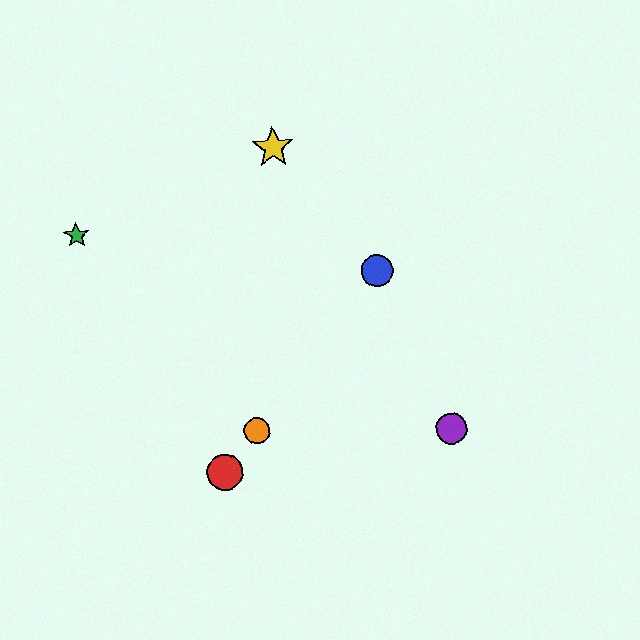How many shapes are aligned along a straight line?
3 shapes (the red circle, the blue circle, the orange circle) are aligned along a straight line.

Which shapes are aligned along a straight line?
The red circle, the blue circle, the orange circle are aligned along a straight line.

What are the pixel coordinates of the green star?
The green star is at (76, 235).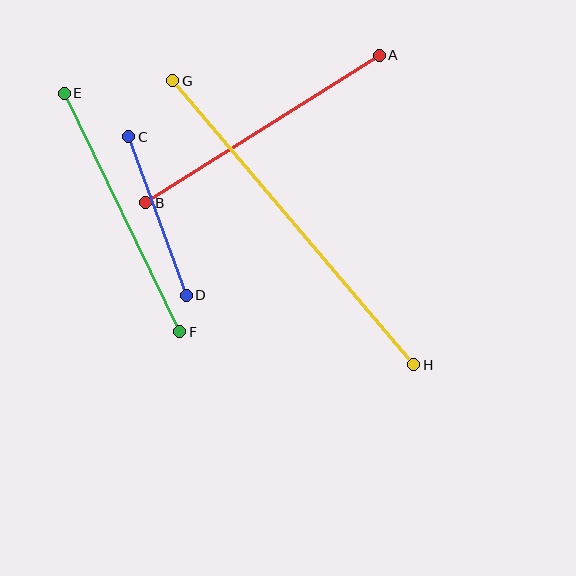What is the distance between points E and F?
The distance is approximately 265 pixels.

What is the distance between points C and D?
The distance is approximately 168 pixels.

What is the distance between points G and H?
The distance is approximately 373 pixels.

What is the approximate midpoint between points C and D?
The midpoint is at approximately (158, 216) pixels.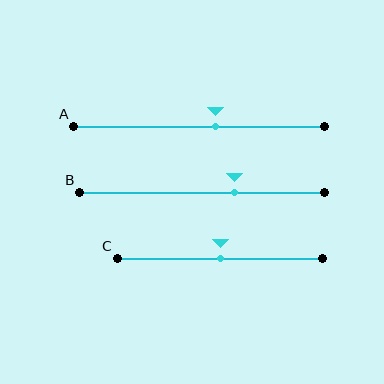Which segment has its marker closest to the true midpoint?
Segment C has its marker closest to the true midpoint.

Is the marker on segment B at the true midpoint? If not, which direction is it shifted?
No, the marker on segment B is shifted to the right by about 13% of the segment length.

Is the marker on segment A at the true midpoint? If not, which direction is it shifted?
No, the marker on segment A is shifted to the right by about 7% of the segment length.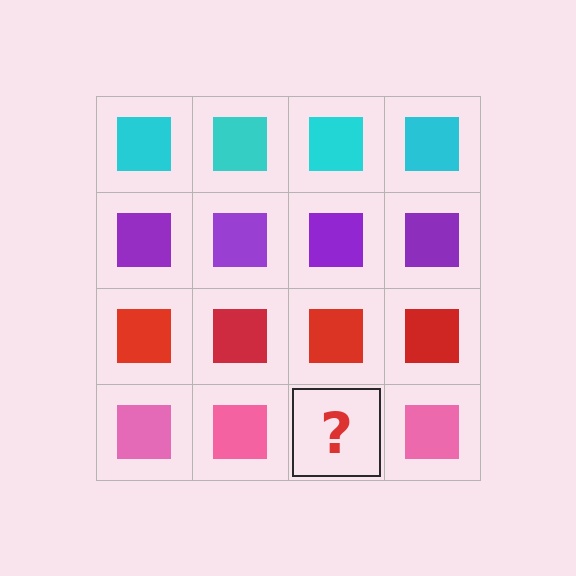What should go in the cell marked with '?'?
The missing cell should contain a pink square.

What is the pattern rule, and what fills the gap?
The rule is that each row has a consistent color. The gap should be filled with a pink square.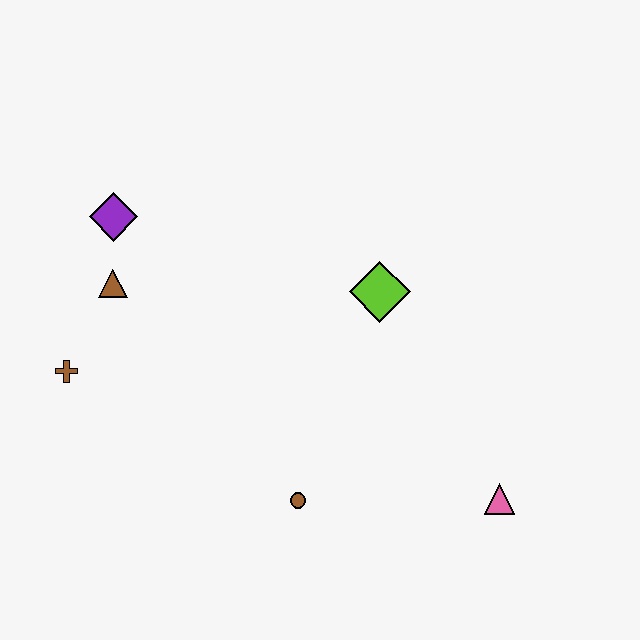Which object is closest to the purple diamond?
The brown triangle is closest to the purple diamond.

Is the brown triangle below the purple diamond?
Yes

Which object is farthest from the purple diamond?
The pink triangle is farthest from the purple diamond.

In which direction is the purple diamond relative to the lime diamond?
The purple diamond is to the left of the lime diamond.